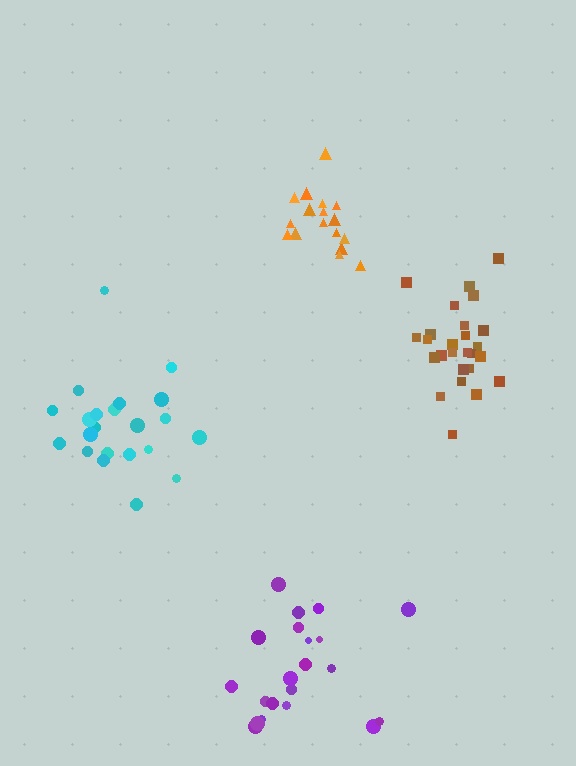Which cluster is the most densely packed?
Orange.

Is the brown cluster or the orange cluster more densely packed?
Orange.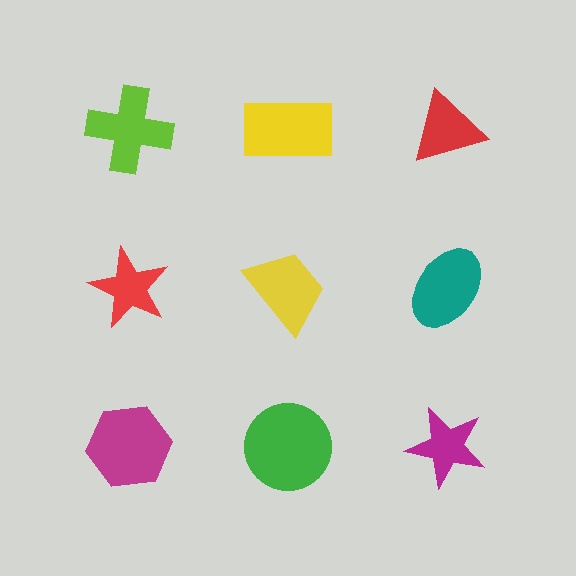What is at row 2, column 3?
A teal ellipse.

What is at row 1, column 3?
A red triangle.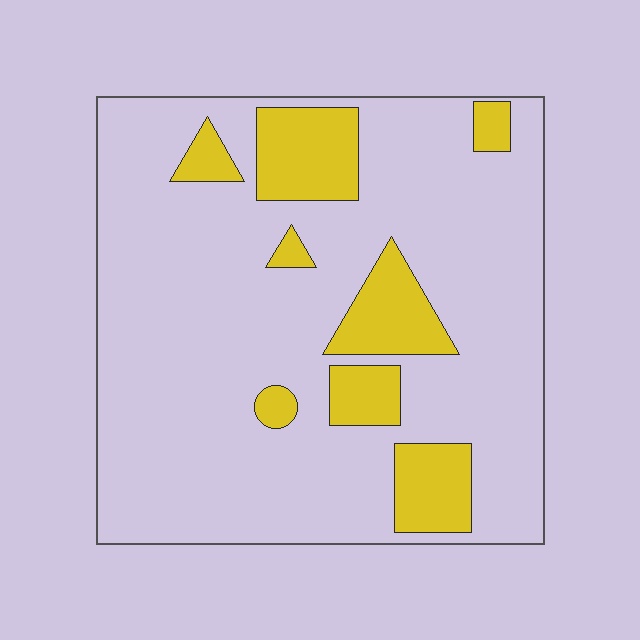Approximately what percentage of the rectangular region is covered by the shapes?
Approximately 20%.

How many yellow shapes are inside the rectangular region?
8.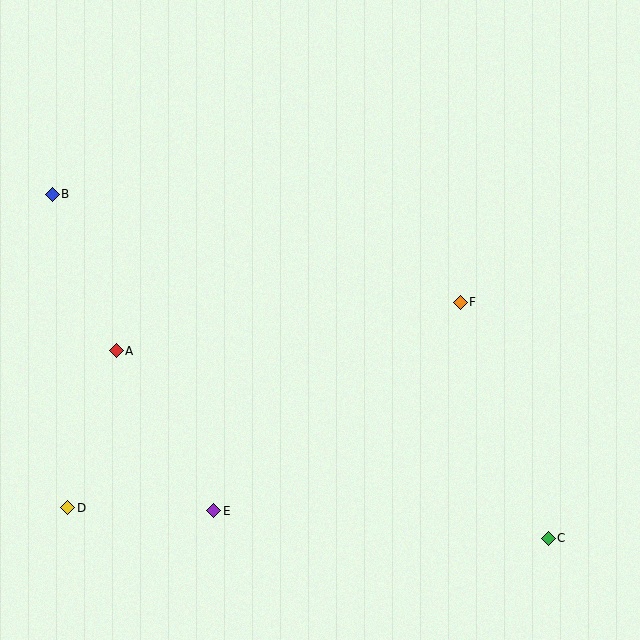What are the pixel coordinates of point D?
Point D is at (68, 508).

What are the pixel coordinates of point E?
Point E is at (214, 511).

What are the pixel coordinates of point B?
Point B is at (52, 194).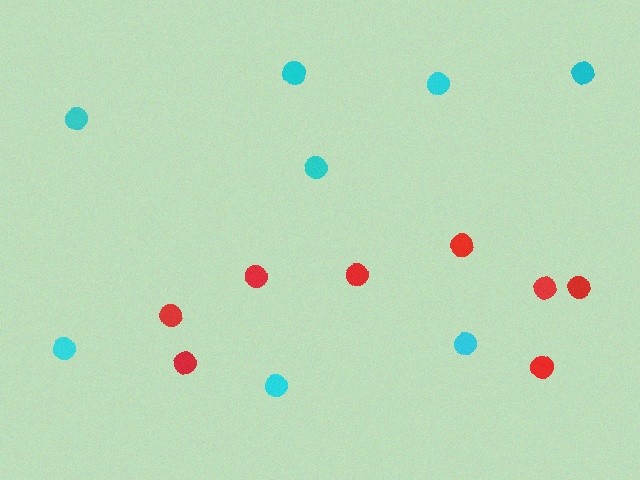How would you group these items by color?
There are 2 groups: one group of cyan circles (8) and one group of red circles (8).